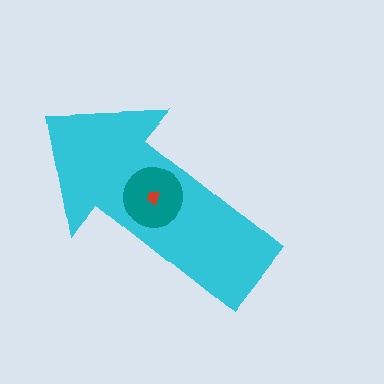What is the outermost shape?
The cyan arrow.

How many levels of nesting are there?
3.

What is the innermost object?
The red trapezoid.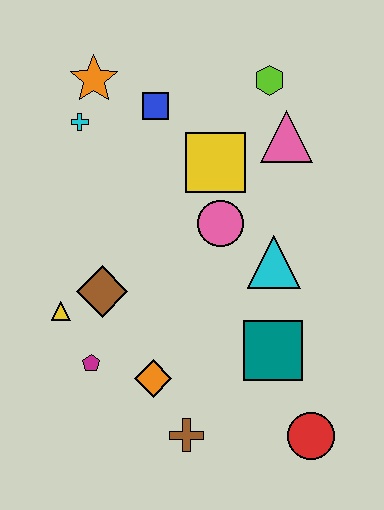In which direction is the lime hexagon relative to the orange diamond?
The lime hexagon is above the orange diamond.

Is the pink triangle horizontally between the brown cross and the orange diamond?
No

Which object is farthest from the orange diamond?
The lime hexagon is farthest from the orange diamond.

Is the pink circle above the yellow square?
No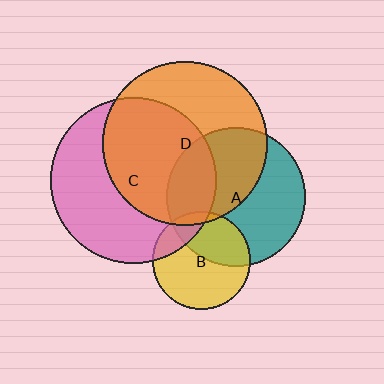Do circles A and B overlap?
Yes.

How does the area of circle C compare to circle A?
Approximately 1.4 times.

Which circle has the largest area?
Circle C (pink).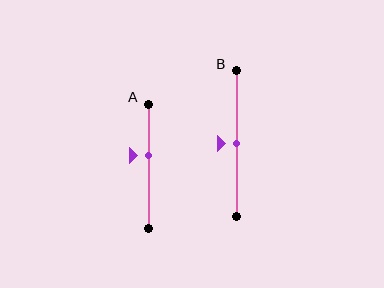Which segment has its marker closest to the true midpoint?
Segment B has its marker closest to the true midpoint.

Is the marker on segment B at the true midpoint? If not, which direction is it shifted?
Yes, the marker on segment B is at the true midpoint.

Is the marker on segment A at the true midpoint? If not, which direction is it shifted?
No, the marker on segment A is shifted upward by about 9% of the segment length.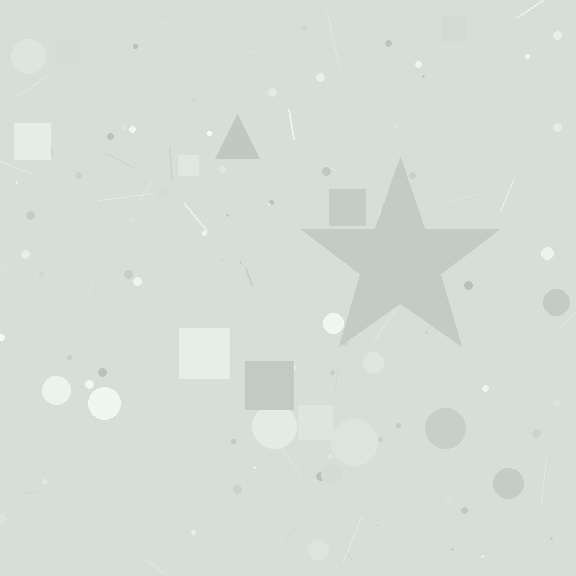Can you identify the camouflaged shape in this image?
The camouflaged shape is a star.